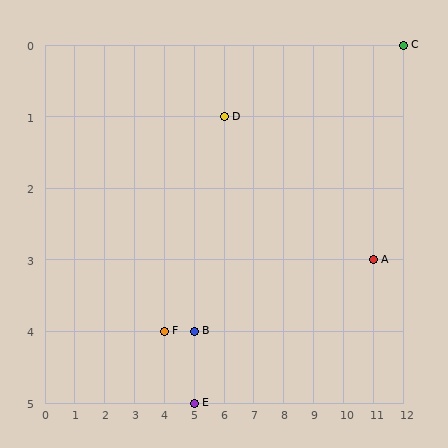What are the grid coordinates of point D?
Point D is at grid coordinates (6, 1).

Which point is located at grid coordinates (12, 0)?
Point C is at (12, 0).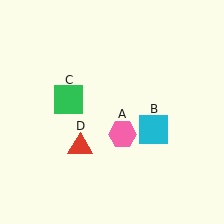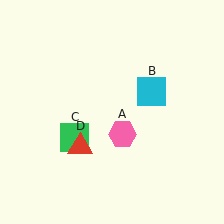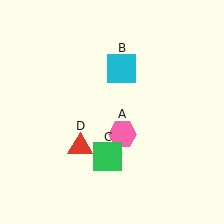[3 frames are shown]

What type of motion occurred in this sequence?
The cyan square (object B), green square (object C) rotated counterclockwise around the center of the scene.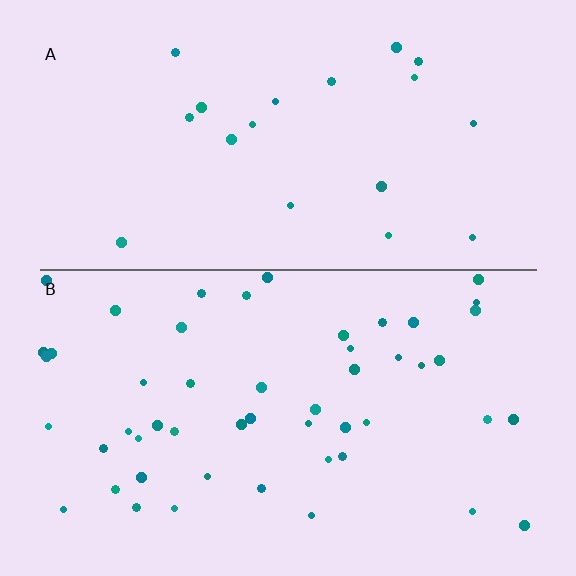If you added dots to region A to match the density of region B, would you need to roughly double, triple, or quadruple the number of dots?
Approximately triple.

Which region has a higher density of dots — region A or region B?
B (the bottom).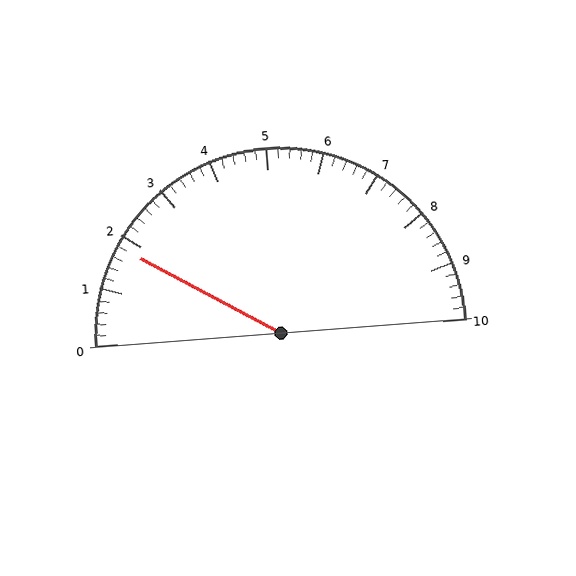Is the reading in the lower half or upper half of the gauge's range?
The reading is in the lower half of the range (0 to 10).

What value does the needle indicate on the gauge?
The needle indicates approximately 1.8.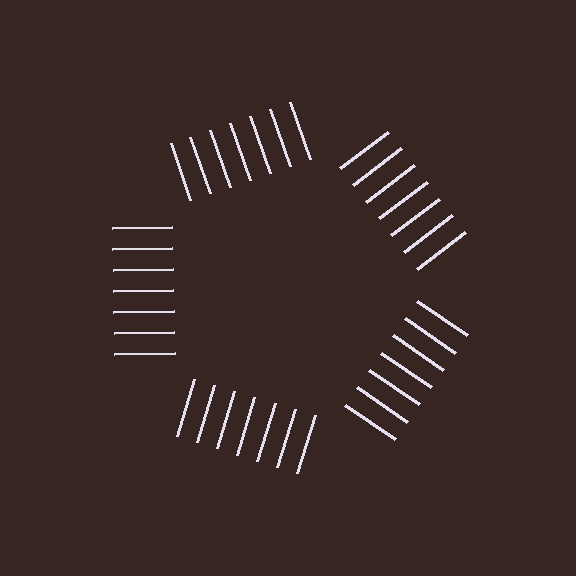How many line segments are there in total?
35 — 7 along each of the 5 edges.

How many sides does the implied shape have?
5 sides — the line-ends trace a pentagon.